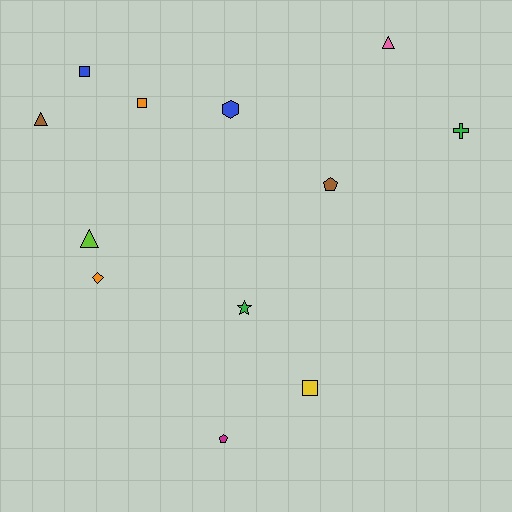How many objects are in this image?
There are 12 objects.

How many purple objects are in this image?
There are no purple objects.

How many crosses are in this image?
There is 1 cross.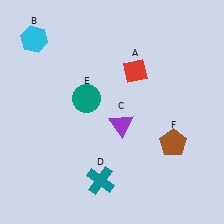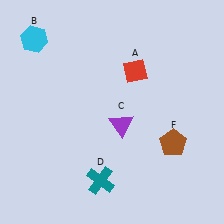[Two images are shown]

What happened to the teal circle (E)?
The teal circle (E) was removed in Image 2. It was in the top-left area of Image 1.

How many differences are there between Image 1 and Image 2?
There is 1 difference between the two images.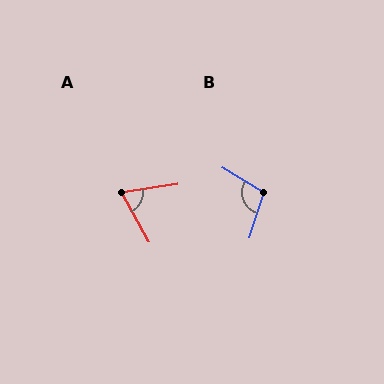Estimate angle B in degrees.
Approximately 104 degrees.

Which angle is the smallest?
A, at approximately 71 degrees.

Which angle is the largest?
B, at approximately 104 degrees.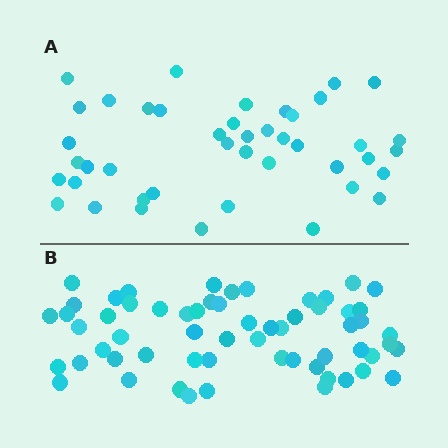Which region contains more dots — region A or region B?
Region B (the bottom region) has more dots.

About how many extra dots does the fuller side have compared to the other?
Region B has approximately 15 more dots than region A.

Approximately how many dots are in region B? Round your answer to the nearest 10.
About 60 dots.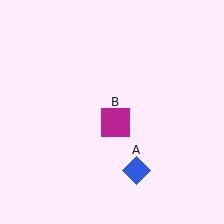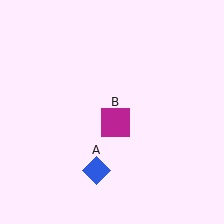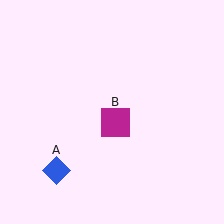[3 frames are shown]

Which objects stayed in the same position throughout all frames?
Magenta square (object B) remained stationary.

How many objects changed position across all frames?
1 object changed position: blue diamond (object A).